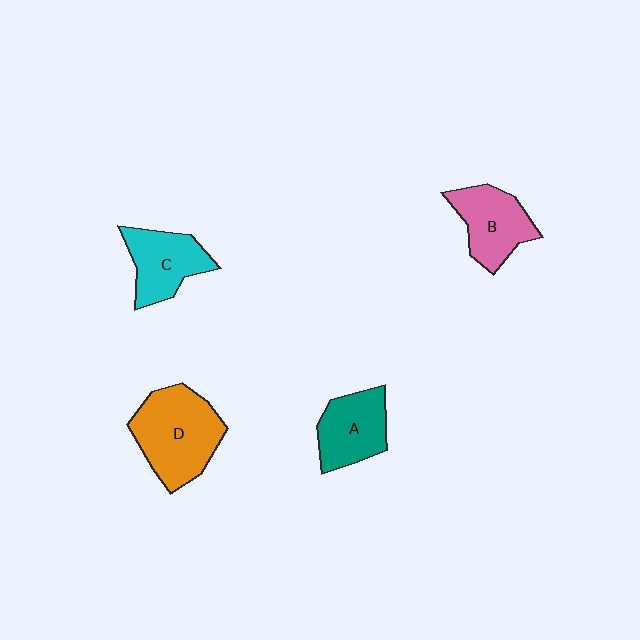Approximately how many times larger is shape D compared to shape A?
Approximately 1.5 times.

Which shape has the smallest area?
Shape A (teal).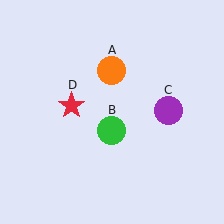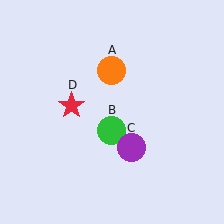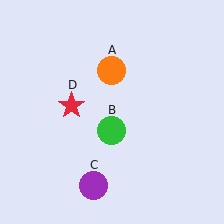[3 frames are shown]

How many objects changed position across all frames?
1 object changed position: purple circle (object C).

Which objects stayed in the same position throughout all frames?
Orange circle (object A) and green circle (object B) and red star (object D) remained stationary.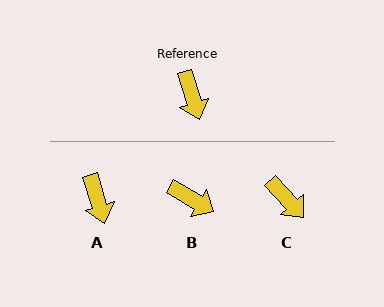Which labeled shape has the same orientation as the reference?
A.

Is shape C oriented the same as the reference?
No, it is off by about 25 degrees.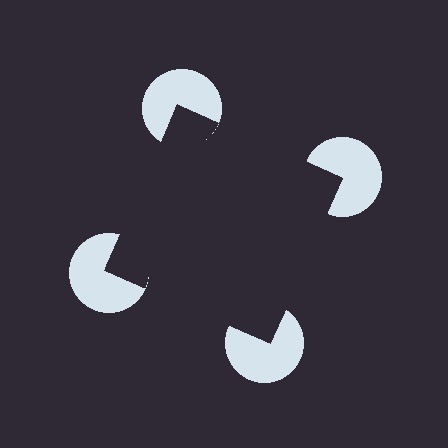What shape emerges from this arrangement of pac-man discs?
An illusory square — its edges are inferred from the aligned wedge cuts in the pac-man discs, not physically drawn.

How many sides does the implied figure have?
4 sides.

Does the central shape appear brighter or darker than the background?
It typically appears slightly darker than the background, even though no actual brightness change is drawn.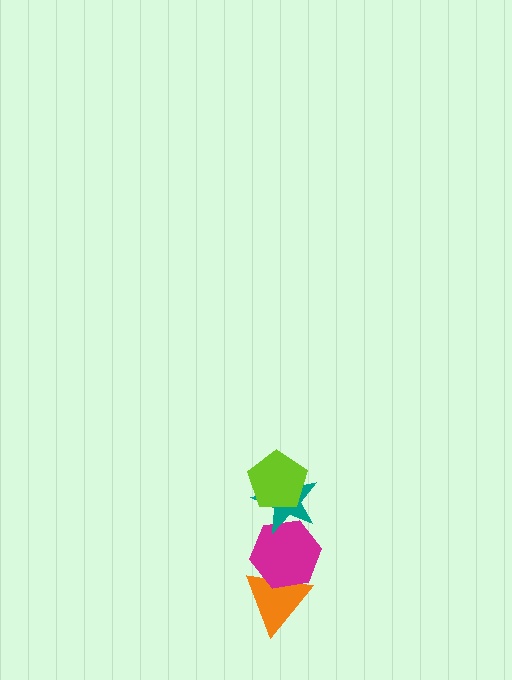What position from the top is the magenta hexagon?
The magenta hexagon is 3rd from the top.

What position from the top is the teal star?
The teal star is 2nd from the top.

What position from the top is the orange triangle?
The orange triangle is 4th from the top.